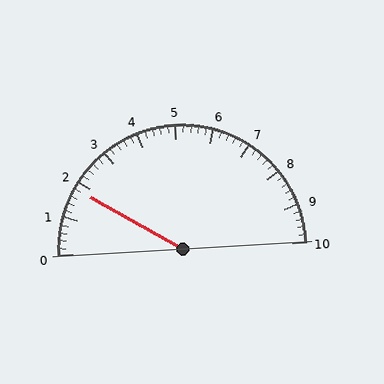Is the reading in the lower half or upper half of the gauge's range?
The reading is in the lower half of the range (0 to 10).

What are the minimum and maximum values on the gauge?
The gauge ranges from 0 to 10.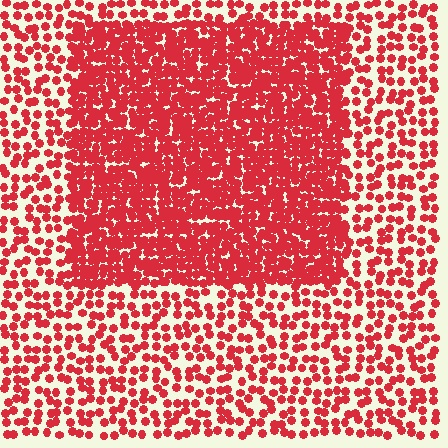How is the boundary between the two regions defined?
The boundary is defined by a change in element density (approximately 2.3x ratio). All elements are the same color, size, and shape.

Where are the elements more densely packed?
The elements are more densely packed inside the rectangle boundary.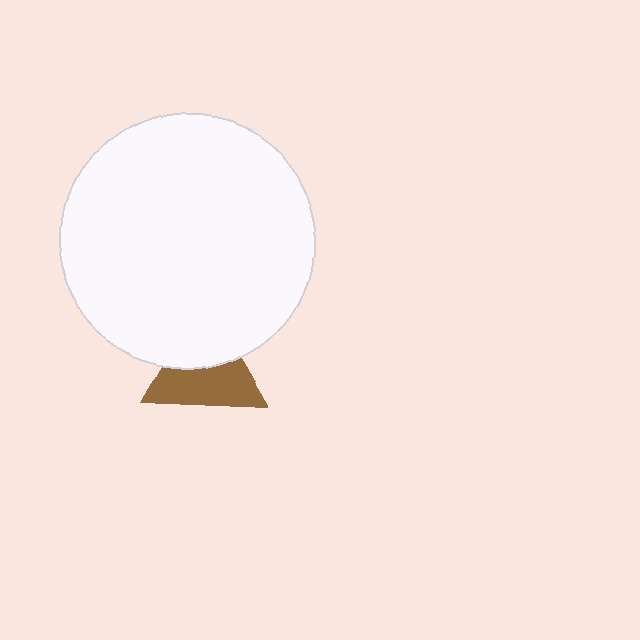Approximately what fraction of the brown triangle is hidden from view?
Roughly 43% of the brown triangle is hidden behind the white circle.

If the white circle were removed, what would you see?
You would see the complete brown triangle.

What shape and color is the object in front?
The object in front is a white circle.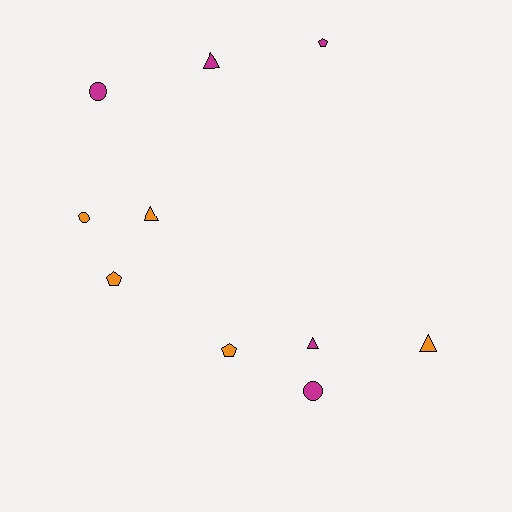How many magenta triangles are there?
There are 2 magenta triangles.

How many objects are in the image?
There are 10 objects.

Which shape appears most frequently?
Triangle, with 4 objects.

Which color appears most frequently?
Magenta, with 5 objects.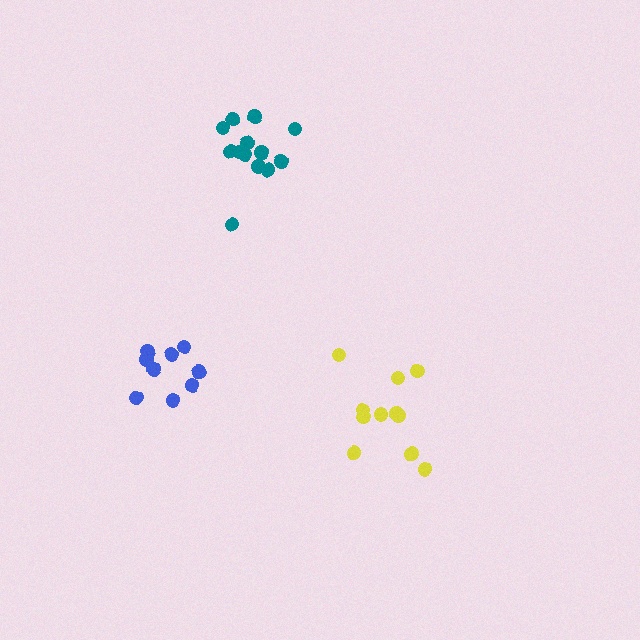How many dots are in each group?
Group 1: 13 dots, Group 2: 11 dots, Group 3: 9 dots (33 total).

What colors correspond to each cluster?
The clusters are colored: teal, yellow, blue.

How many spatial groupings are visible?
There are 3 spatial groupings.